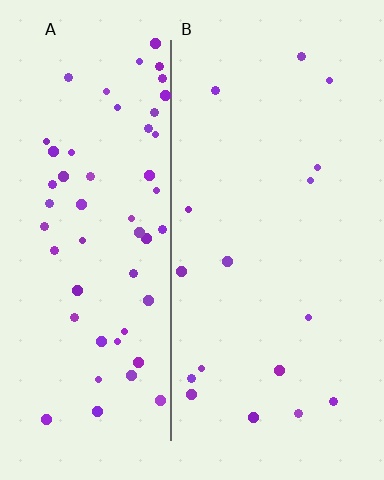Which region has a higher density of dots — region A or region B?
A (the left).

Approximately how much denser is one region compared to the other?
Approximately 3.4× — region A over region B.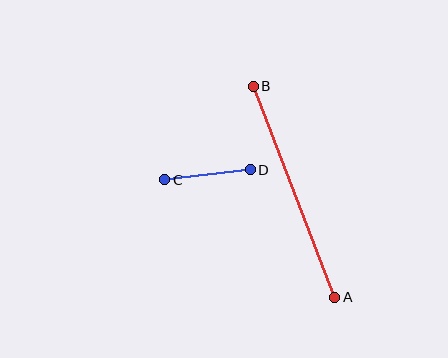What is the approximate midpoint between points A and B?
The midpoint is at approximately (294, 192) pixels.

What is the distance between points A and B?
The distance is approximately 226 pixels.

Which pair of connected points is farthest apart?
Points A and B are farthest apart.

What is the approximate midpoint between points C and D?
The midpoint is at approximately (207, 175) pixels.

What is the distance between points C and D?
The distance is approximately 86 pixels.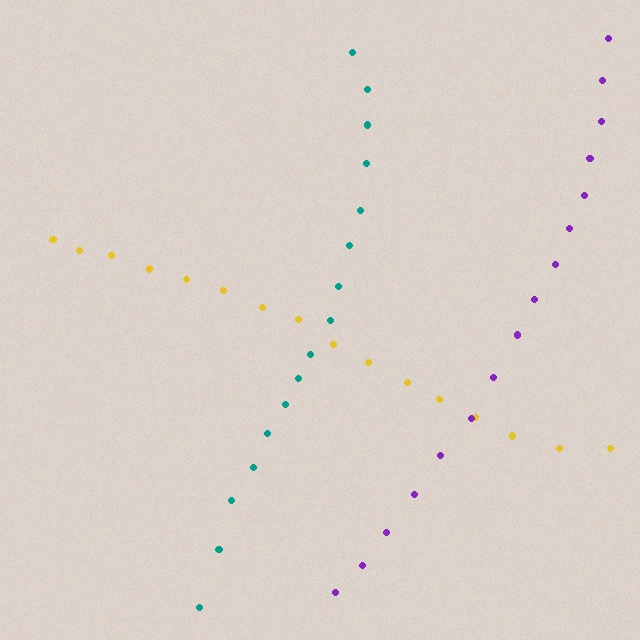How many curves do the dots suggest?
There are 3 distinct paths.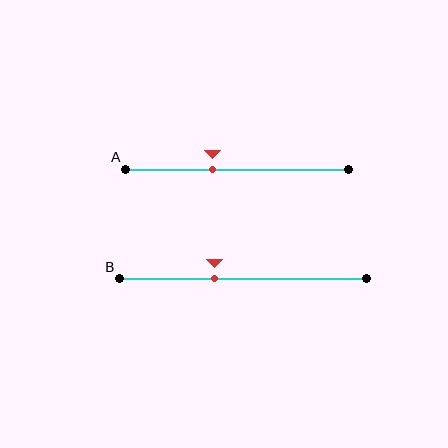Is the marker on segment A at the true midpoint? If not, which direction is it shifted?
No, the marker on segment A is shifted to the left by about 11% of the segment length.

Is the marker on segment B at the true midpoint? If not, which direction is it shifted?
No, the marker on segment B is shifted to the left by about 12% of the segment length.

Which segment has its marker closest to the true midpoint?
Segment A has its marker closest to the true midpoint.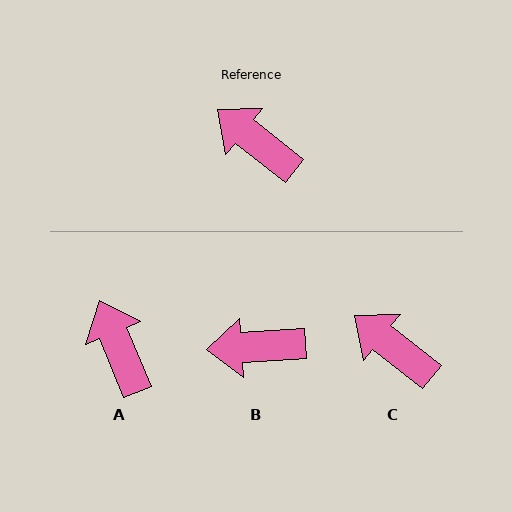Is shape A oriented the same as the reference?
No, it is off by about 29 degrees.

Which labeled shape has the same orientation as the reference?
C.